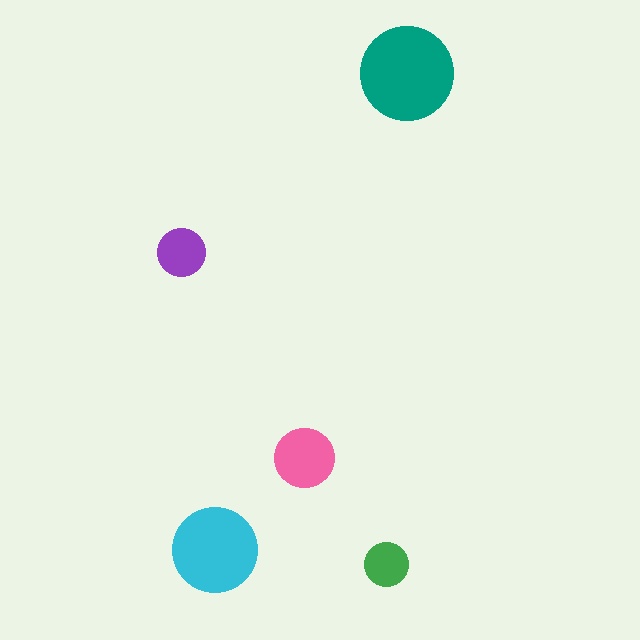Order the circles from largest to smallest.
the teal one, the cyan one, the pink one, the purple one, the green one.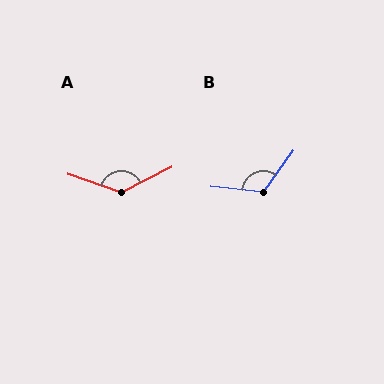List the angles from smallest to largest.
B (120°), A (134°).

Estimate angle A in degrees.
Approximately 134 degrees.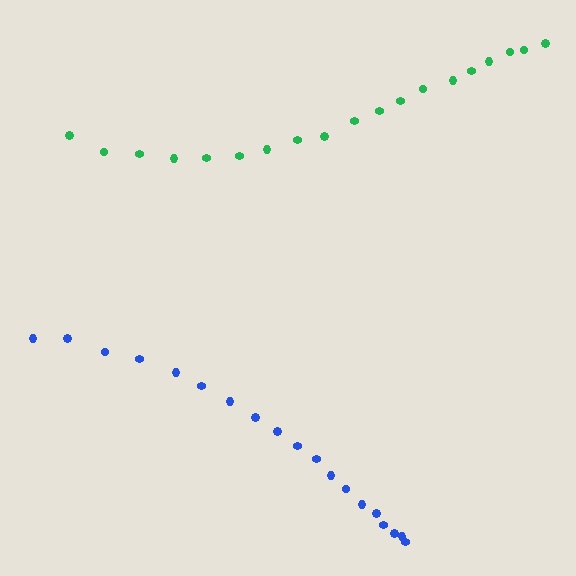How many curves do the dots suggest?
There are 2 distinct paths.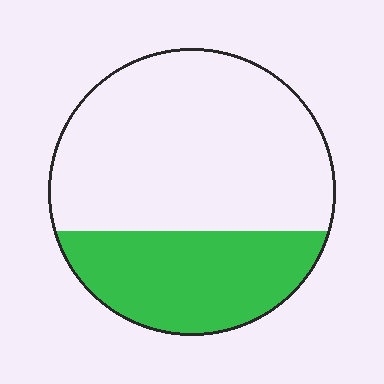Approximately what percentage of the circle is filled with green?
Approximately 35%.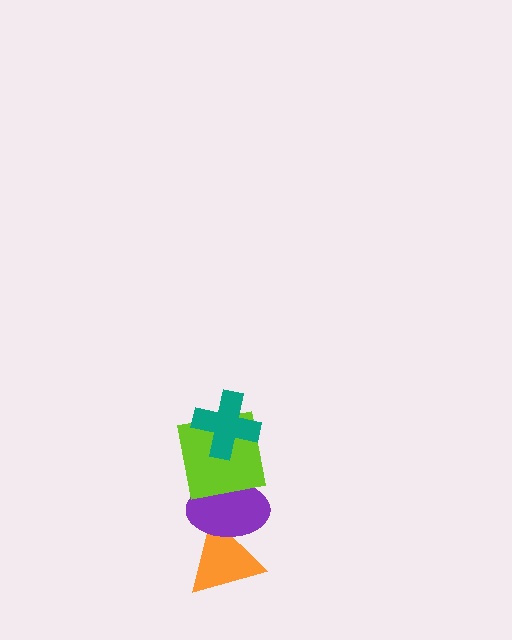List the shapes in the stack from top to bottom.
From top to bottom: the teal cross, the lime square, the purple ellipse, the orange triangle.